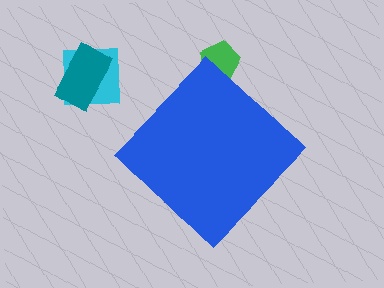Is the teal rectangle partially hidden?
No, the teal rectangle is fully visible.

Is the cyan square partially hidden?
No, the cyan square is fully visible.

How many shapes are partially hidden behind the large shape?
1 shape is partially hidden.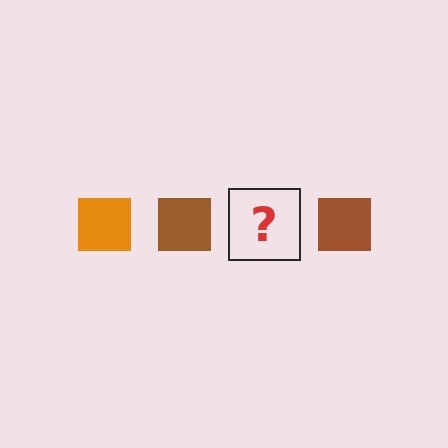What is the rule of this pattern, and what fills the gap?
The rule is that the pattern cycles through orange, brown squares. The gap should be filled with an orange square.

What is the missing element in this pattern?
The missing element is an orange square.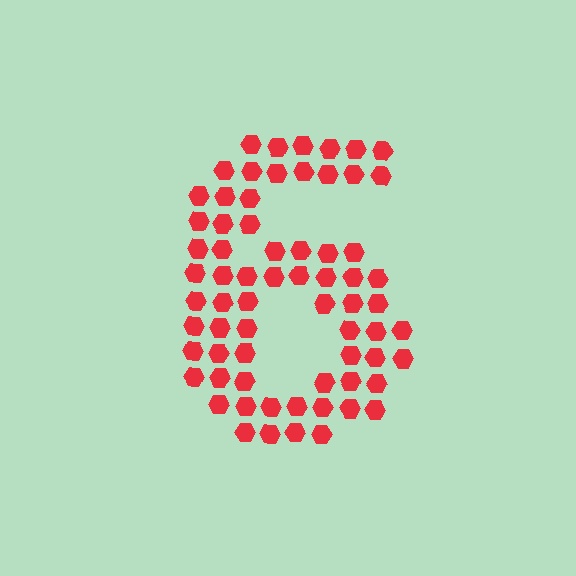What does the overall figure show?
The overall figure shows the digit 6.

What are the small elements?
The small elements are hexagons.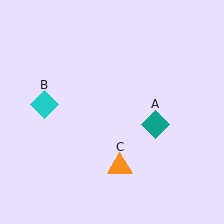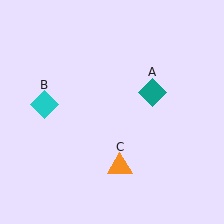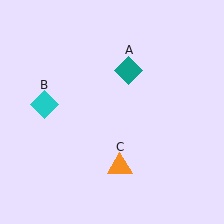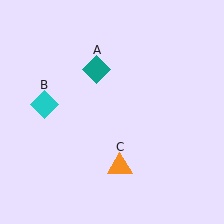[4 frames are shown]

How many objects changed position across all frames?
1 object changed position: teal diamond (object A).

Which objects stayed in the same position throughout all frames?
Cyan diamond (object B) and orange triangle (object C) remained stationary.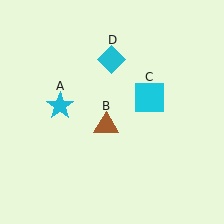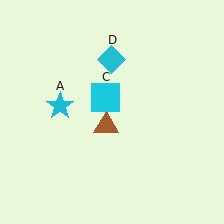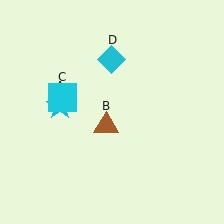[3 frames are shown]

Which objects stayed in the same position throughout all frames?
Cyan star (object A) and brown triangle (object B) and cyan diamond (object D) remained stationary.